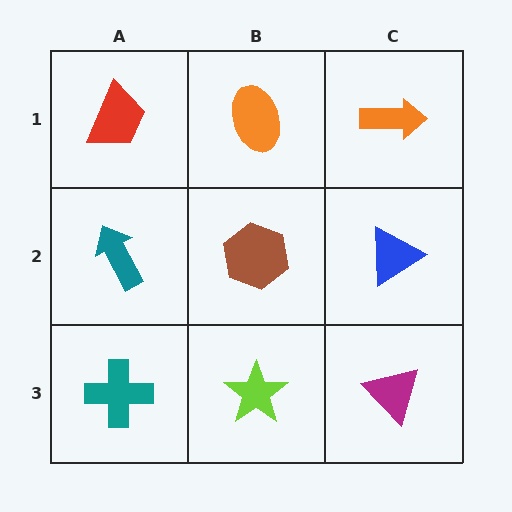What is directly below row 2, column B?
A lime star.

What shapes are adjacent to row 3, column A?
A teal arrow (row 2, column A), a lime star (row 3, column B).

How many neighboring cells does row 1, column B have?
3.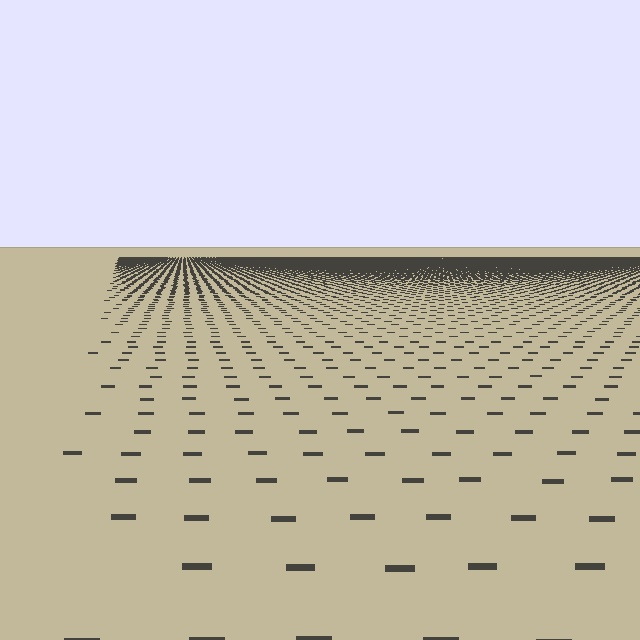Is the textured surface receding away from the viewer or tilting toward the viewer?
The surface is receding away from the viewer. Texture elements get smaller and denser toward the top.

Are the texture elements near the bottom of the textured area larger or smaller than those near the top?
Larger. Near the bottom, elements are closer to the viewer and appear at a bigger on-screen size.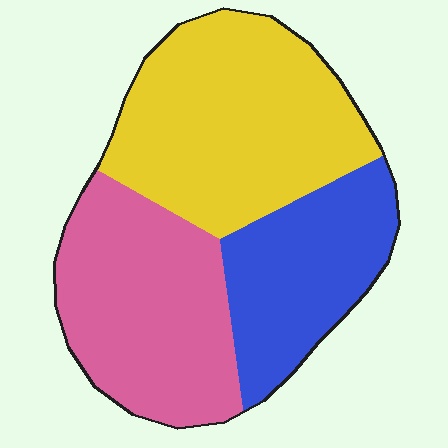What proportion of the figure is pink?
Pink takes up about one third (1/3) of the figure.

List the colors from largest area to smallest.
From largest to smallest: yellow, pink, blue.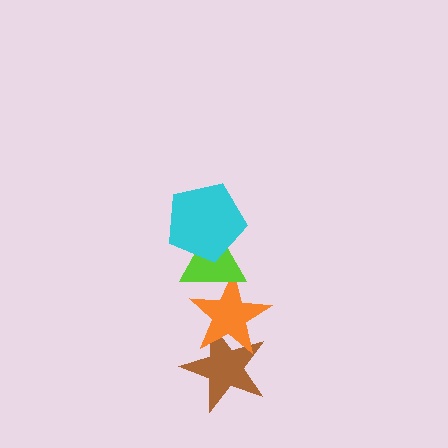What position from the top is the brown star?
The brown star is 4th from the top.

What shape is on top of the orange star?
The lime triangle is on top of the orange star.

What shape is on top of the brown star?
The orange star is on top of the brown star.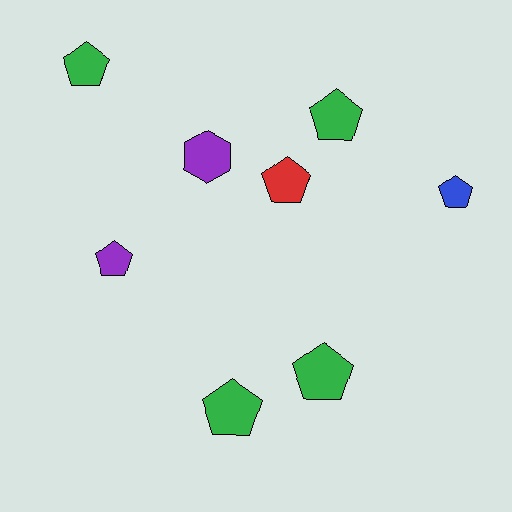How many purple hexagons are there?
There is 1 purple hexagon.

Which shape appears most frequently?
Pentagon, with 7 objects.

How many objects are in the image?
There are 8 objects.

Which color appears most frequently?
Green, with 4 objects.